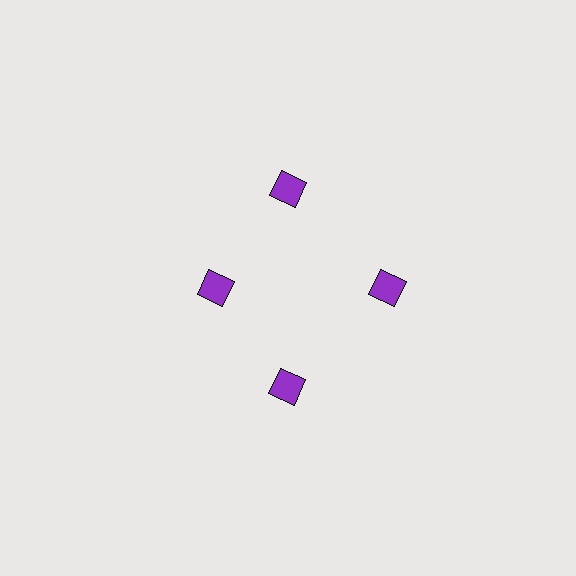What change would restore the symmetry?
The symmetry would be restored by moving it outward, back onto the ring so that all 4 squares sit at equal angles and equal distance from the center.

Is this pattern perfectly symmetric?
No. The 4 purple squares are arranged in a ring, but one element near the 9 o'clock position is pulled inward toward the center, breaking the 4-fold rotational symmetry.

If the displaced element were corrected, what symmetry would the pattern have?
It would have 4-fold rotational symmetry — the pattern would map onto itself every 90 degrees.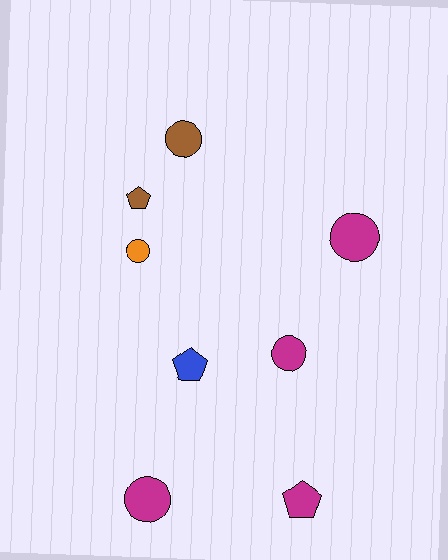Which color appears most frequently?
Magenta, with 4 objects.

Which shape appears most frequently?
Circle, with 5 objects.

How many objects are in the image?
There are 8 objects.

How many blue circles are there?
There are no blue circles.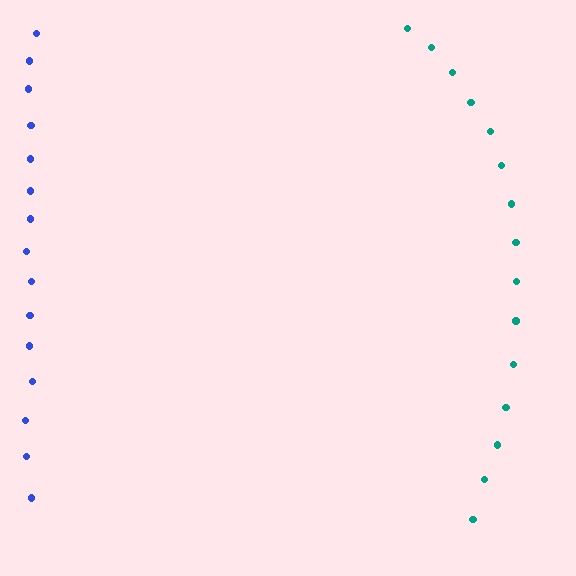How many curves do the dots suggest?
There are 2 distinct paths.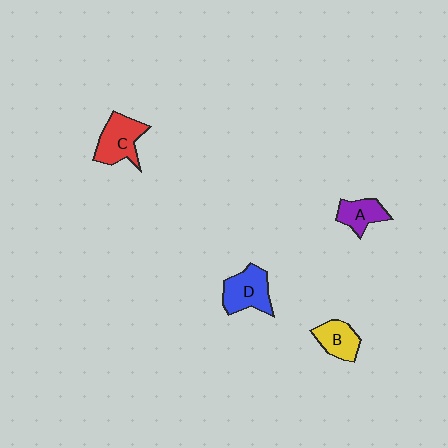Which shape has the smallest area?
Shape A (purple).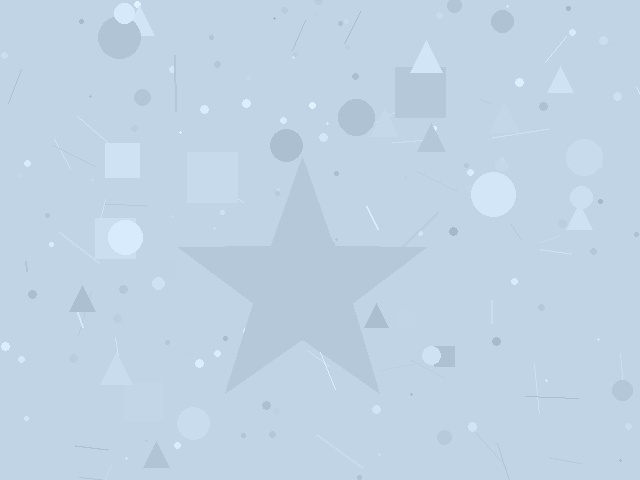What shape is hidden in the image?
A star is hidden in the image.